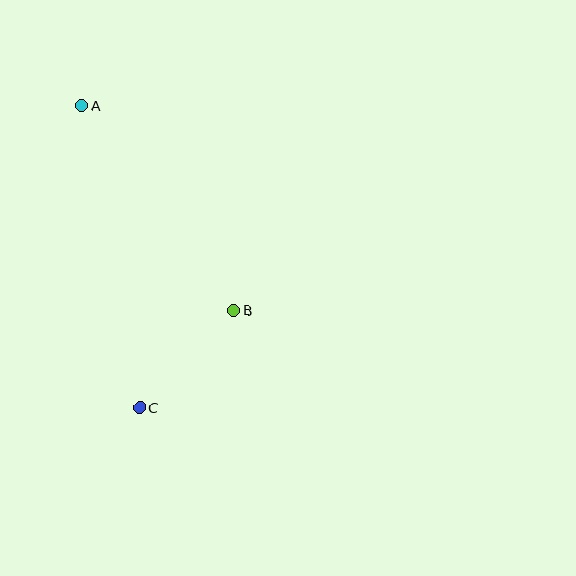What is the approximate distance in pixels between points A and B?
The distance between A and B is approximately 255 pixels.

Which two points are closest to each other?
Points B and C are closest to each other.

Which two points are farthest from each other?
Points A and C are farthest from each other.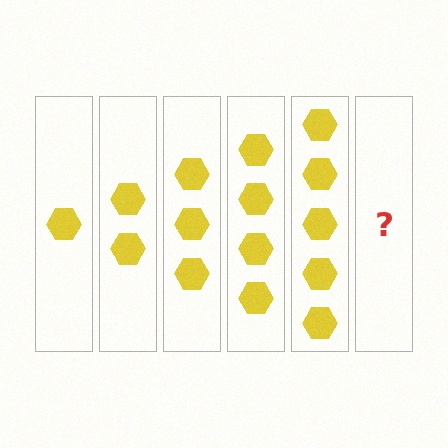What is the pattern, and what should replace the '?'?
The pattern is that each step adds one more hexagon. The '?' should be 6 hexagons.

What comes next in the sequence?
The next element should be 6 hexagons.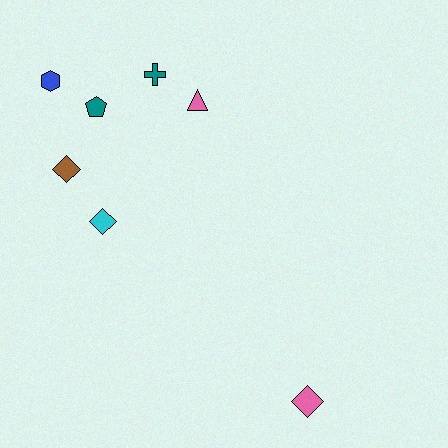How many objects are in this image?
There are 7 objects.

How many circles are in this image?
There are no circles.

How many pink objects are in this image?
There are 2 pink objects.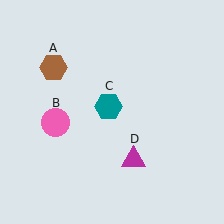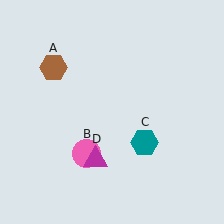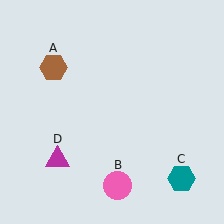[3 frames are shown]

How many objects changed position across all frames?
3 objects changed position: pink circle (object B), teal hexagon (object C), magenta triangle (object D).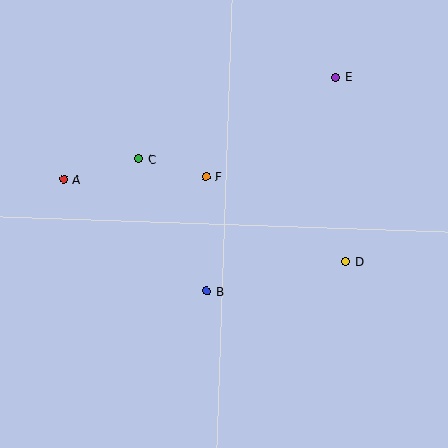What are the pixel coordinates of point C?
Point C is at (139, 159).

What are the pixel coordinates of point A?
Point A is at (63, 179).